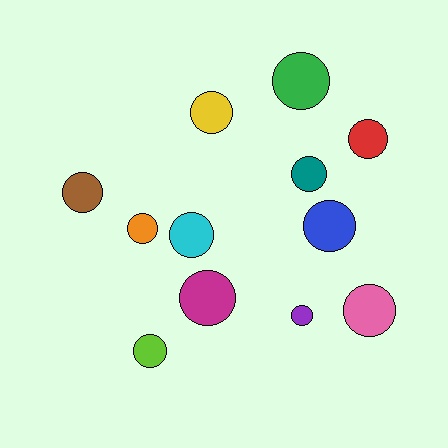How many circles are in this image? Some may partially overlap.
There are 12 circles.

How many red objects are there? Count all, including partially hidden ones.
There is 1 red object.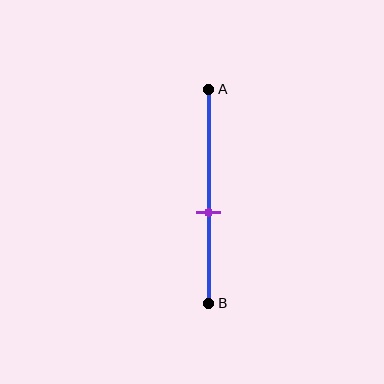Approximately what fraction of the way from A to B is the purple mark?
The purple mark is approximately 60% of the way from A to B.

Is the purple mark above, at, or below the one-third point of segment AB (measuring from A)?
The purple mark is below the one-third point of segment AB.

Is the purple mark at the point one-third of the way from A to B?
No, the mark is at about 60% from A, not at the 33% one-third point.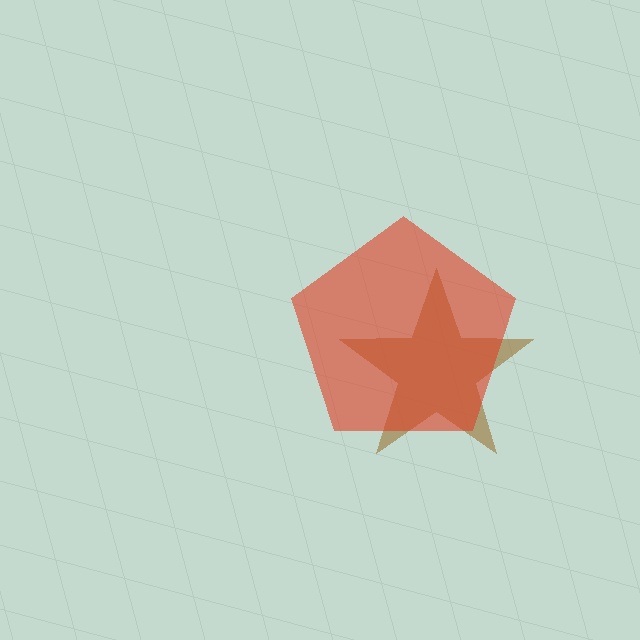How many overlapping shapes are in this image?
There are 2 overlapping shapes in the image.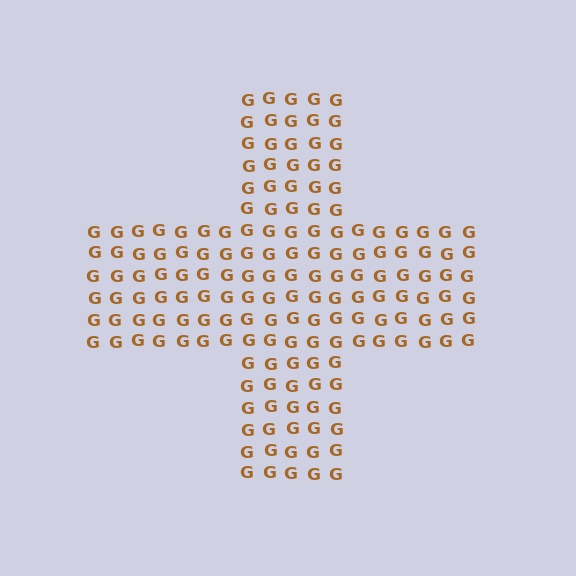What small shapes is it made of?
It is made of small letter G's.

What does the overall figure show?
The overall figure shows a cross.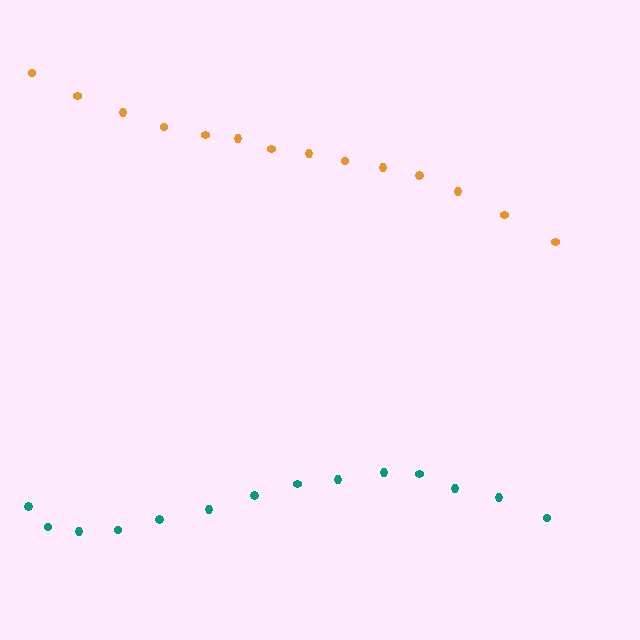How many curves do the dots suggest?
There are 2 distinct paths.